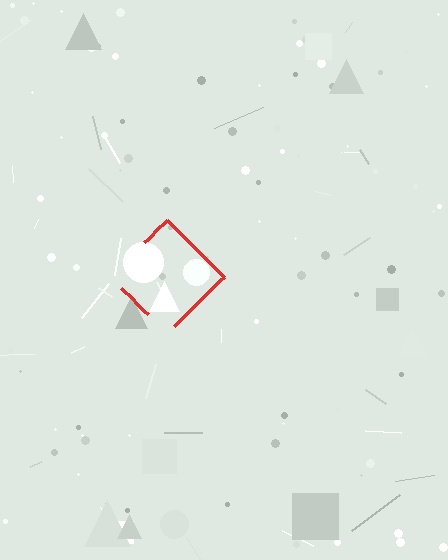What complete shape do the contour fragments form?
The contour fragments form a diamond.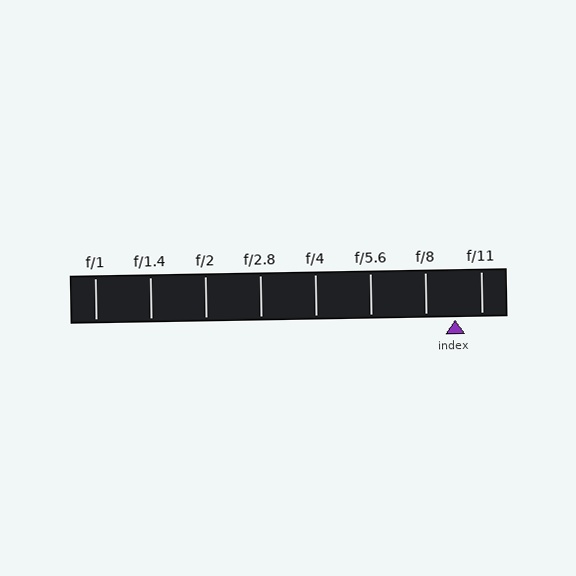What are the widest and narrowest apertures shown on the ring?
The widest aperture shown is f/1 and the narrowest is f/11.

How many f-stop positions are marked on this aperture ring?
There are 8 f-stop positions marked.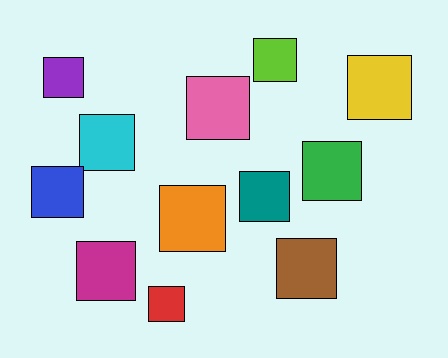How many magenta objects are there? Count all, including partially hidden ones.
There is 1 magenta object.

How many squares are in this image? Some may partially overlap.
There are 12 squares.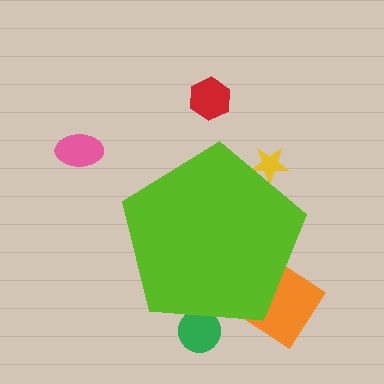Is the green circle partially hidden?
Yes, the green circle is partially hidden behind the lime pentagon.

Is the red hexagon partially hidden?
No, the red hexagon is fully visible.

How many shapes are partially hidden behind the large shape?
3 shapes are partially hidden.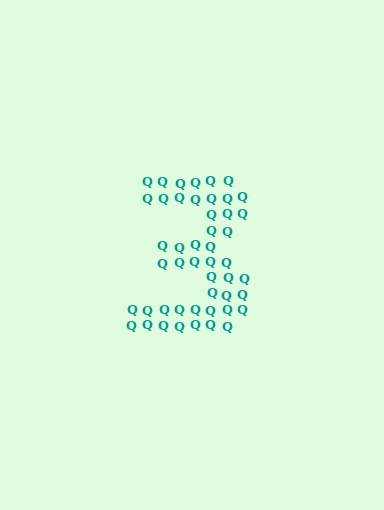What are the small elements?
The small elements are letter Q's.